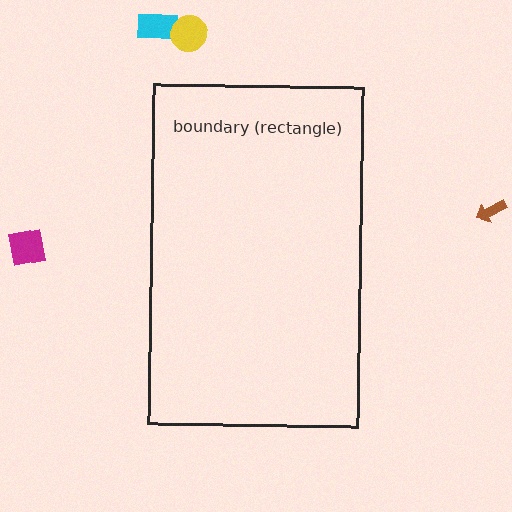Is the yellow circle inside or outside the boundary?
Outside.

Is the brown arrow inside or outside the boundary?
Outside.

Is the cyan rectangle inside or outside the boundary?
Outside.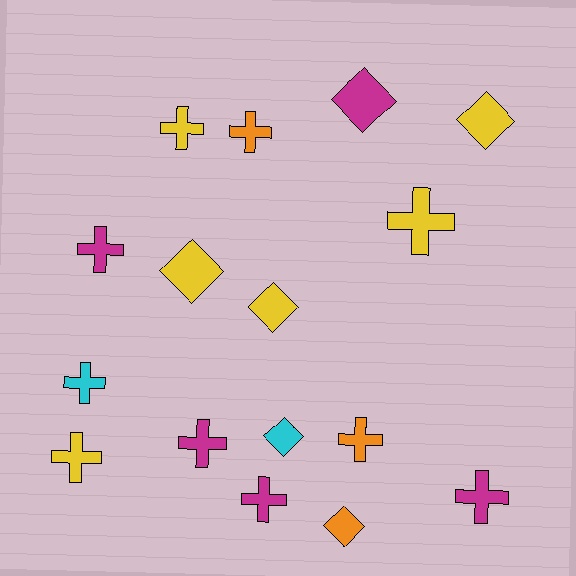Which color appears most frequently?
Yellow, with 6 objects.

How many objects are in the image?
There are 16 objects.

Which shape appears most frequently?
Cross, with 10 objects.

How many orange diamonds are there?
There is 1 orange diamond.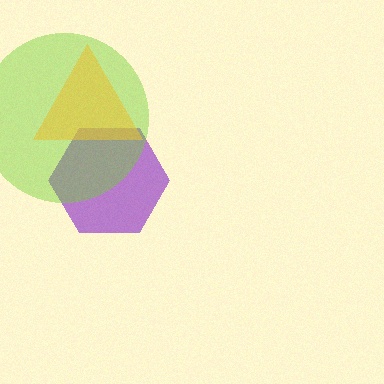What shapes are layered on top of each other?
The layered shapes are: a purple hexagon, a lime circle, a yellow triangle.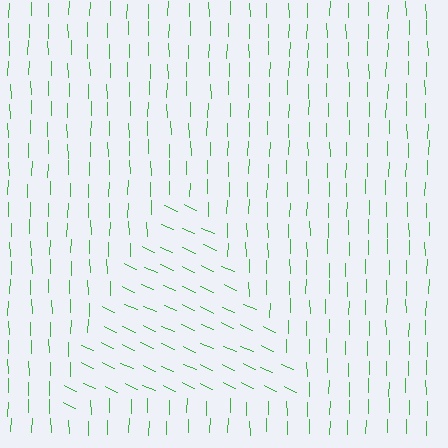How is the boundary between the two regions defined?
The boundary is defined purely by a change in line orientation (approximately 66 degrees difference). All lines are the same color and thickness.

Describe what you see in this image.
The image is filled with small green line segments. A triangle region in the image has lines oriented differently from the surrounding lines, creating a visible texture boundary.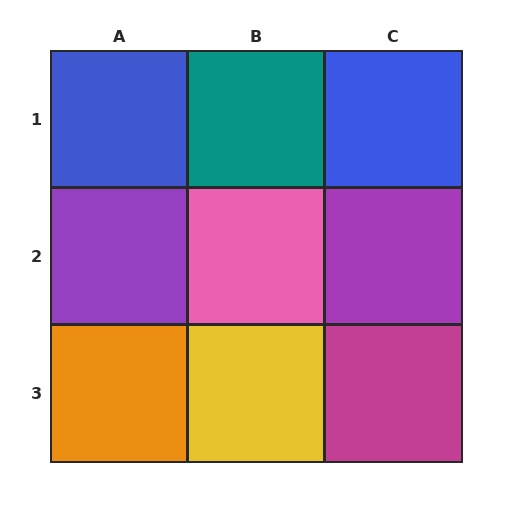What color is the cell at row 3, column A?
Orange.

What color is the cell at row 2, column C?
Purple.